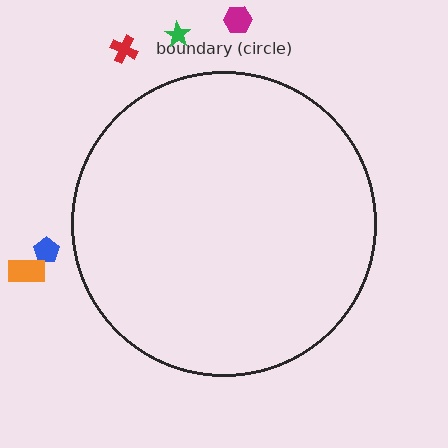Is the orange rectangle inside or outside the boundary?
Outside.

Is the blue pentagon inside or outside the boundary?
Outside.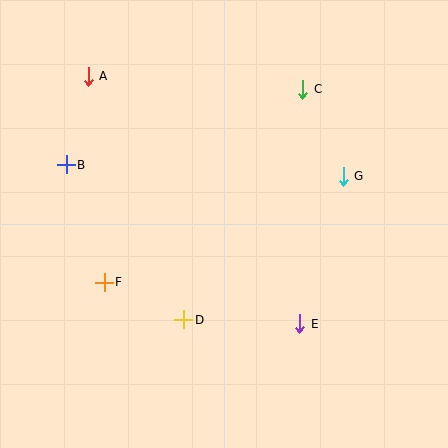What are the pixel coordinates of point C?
Point C is at (303, 89).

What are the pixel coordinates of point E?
Point E is at (300, 324).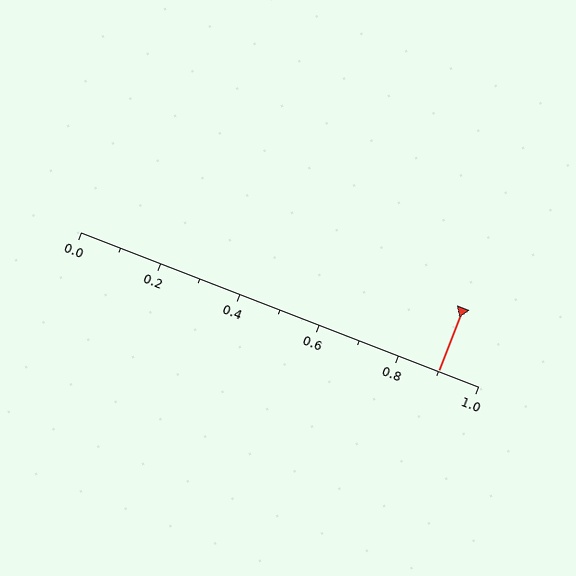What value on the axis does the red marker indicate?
The marker indicates approximately 0.9.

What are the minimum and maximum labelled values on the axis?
The axis runs from 0.0 to 1.0.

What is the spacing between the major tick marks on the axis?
The major ticks are spaced 0.2 apart.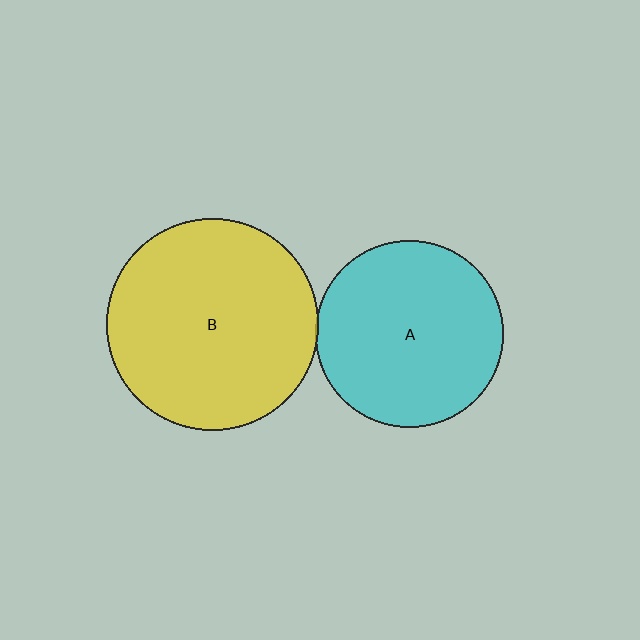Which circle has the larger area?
Circle B (yellow).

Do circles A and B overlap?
Yes.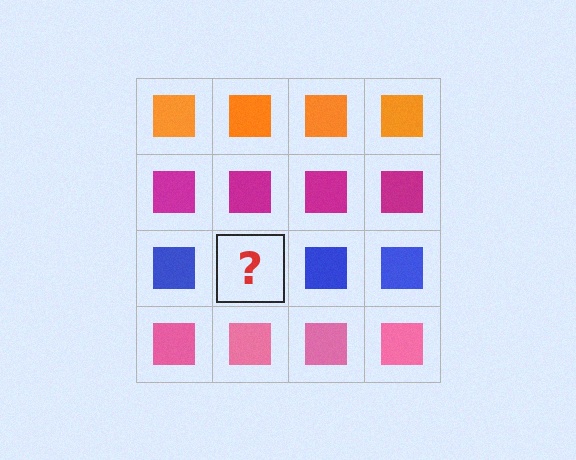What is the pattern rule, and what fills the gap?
The rule is that each row has a consistent color. The gap should be filled with a blue square.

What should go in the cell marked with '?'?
The missing cell should contain a blue square.